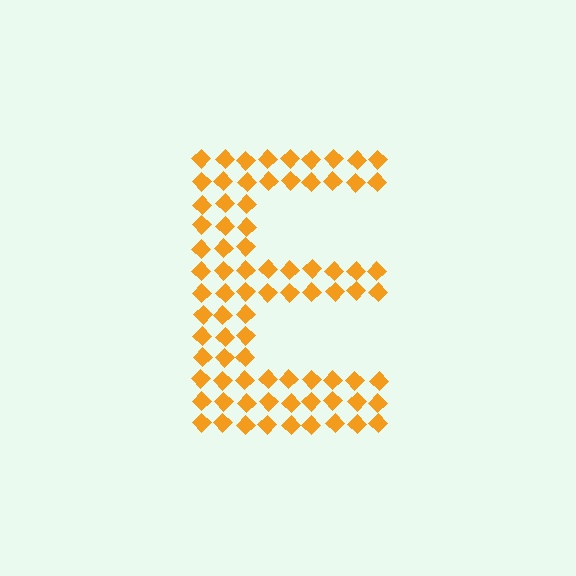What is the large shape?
The large shape is the letter E.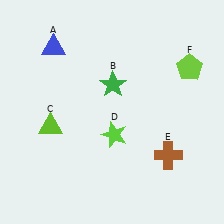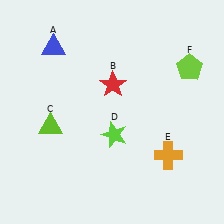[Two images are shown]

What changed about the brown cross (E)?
In Image 1, E is brown. In Image 2, it changed to orange.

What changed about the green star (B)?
In Image 1, B is green. In Image 2, it changed to red.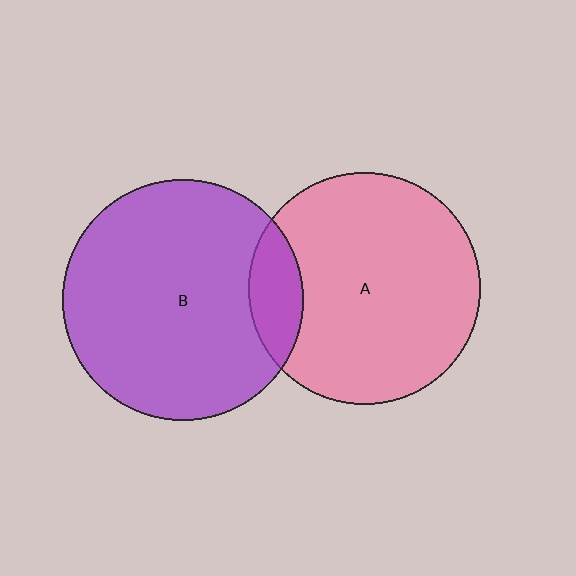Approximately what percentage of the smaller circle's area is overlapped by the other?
Approximately 15%.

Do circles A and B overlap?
Yes.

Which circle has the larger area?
Circle B (purple).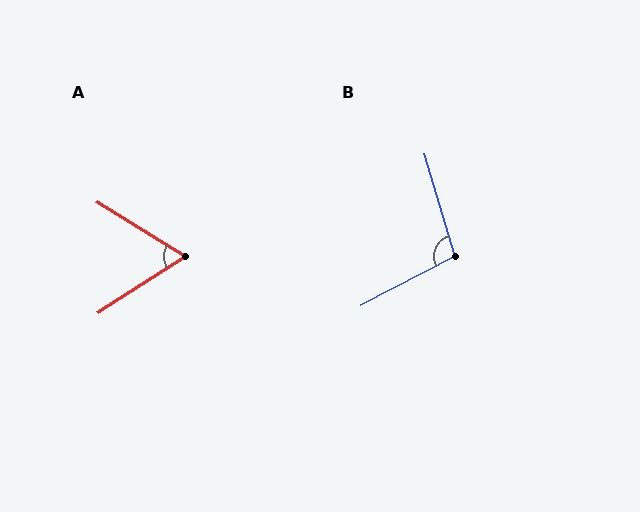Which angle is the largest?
B, at approximately 101 degrees.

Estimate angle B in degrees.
Approximately 101 degrees.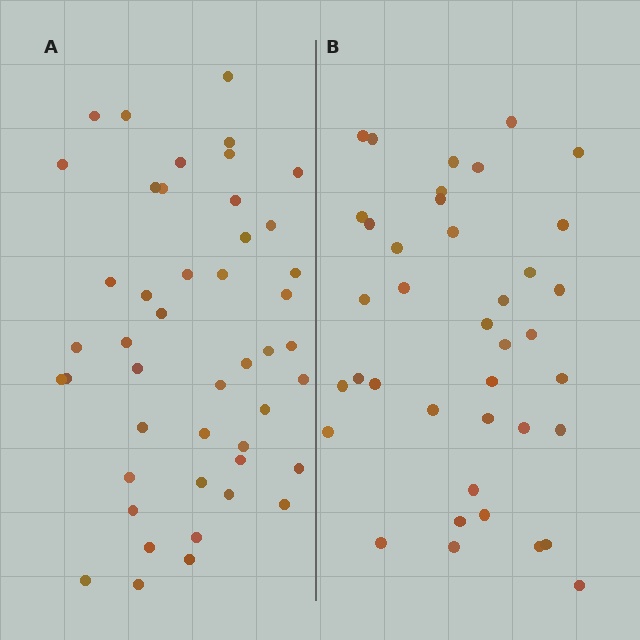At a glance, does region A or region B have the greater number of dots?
Region A (the left region) has more dots.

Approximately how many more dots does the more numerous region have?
Region A has roughly 8 or so more dots than region B.